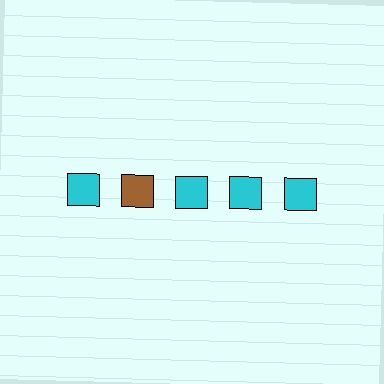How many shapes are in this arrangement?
There are 5 shapes arranged in a grid pattern.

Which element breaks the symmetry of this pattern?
The brown square in the top row, second from left column breaks the symmetry. All other shapes are cyan squares.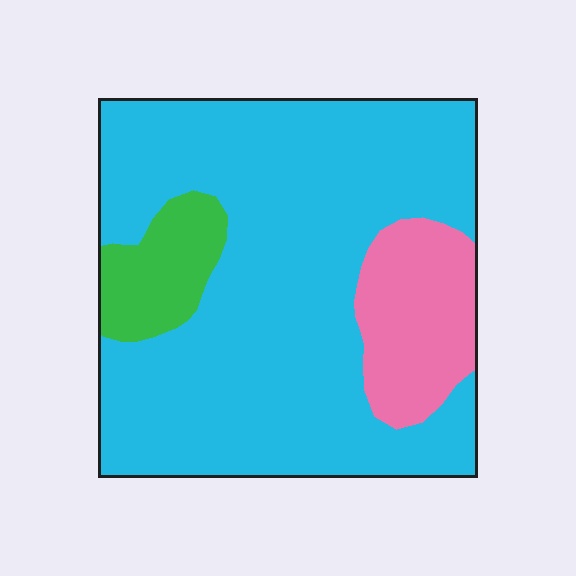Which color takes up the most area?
Cyan, at roughly 75%.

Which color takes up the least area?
Green, at roughly 10%.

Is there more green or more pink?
Pink.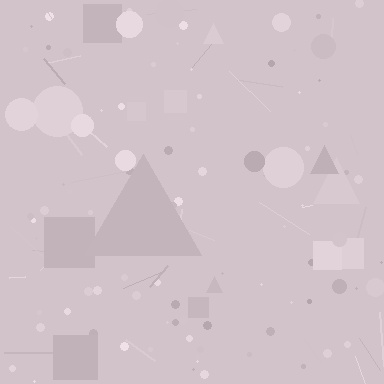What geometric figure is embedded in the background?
A triangle is embedded in the background.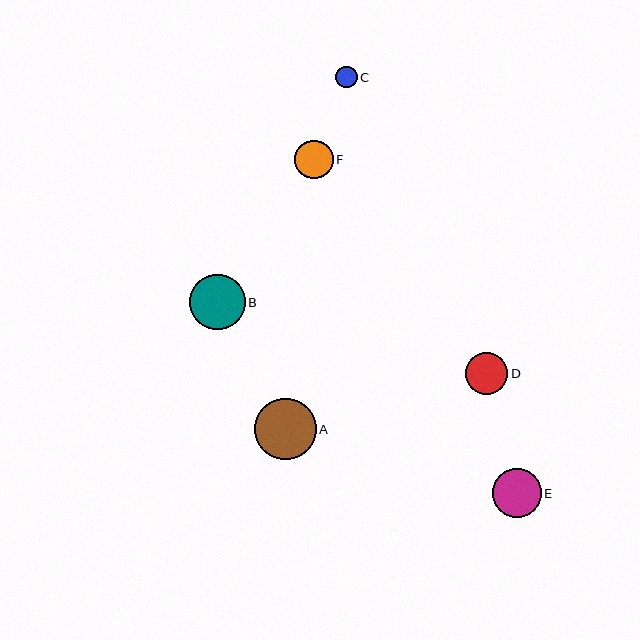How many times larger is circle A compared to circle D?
Circle A is approximately 1.5 times the size of circle D.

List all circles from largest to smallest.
From largest to smallest: A, B, E, D, F, C.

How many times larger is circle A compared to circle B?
Circle A is approximately 1.1 times the size of circle B.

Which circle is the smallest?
Circle C is the smallest with a size of approximately 21 pixels.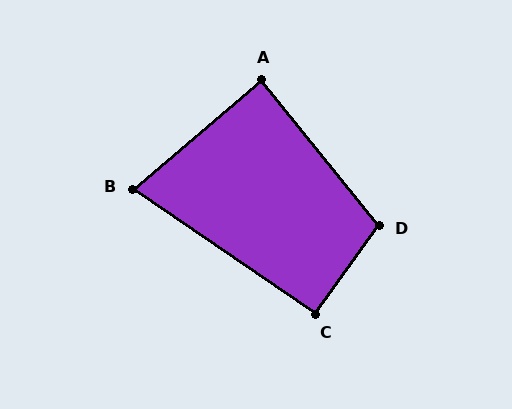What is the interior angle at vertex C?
Approximately 91 degrees (approximately right).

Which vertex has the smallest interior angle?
B, at approximately 74 degrees.